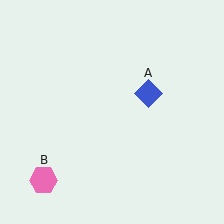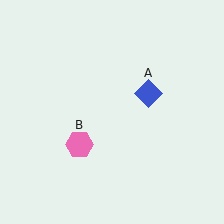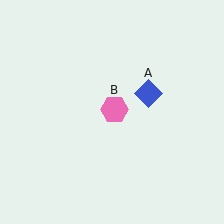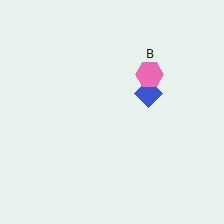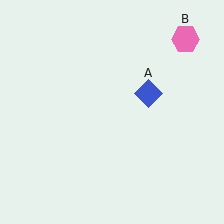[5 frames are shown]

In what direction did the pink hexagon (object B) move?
The pink hexagon (object B) moved up and to the right.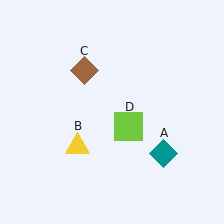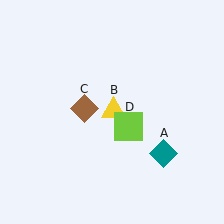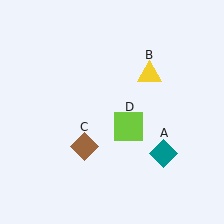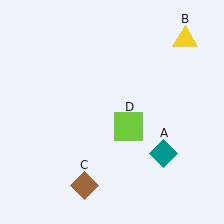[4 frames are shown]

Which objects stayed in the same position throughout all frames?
Teal diamond (object A) and lime square (object D) remained stationary.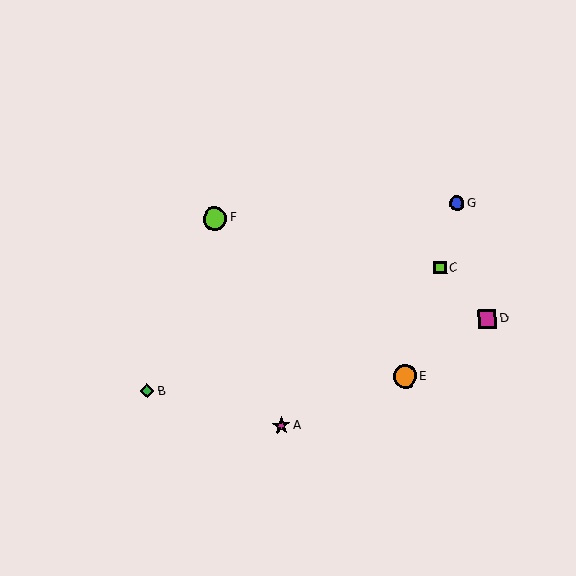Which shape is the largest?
The lime circle (labeled F) is the largest.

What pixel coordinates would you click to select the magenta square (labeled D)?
Click at (487, 319) to select the magenta square D.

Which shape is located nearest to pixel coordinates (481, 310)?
The magenta square (labeled D) at (487, 319) is nearest to that location.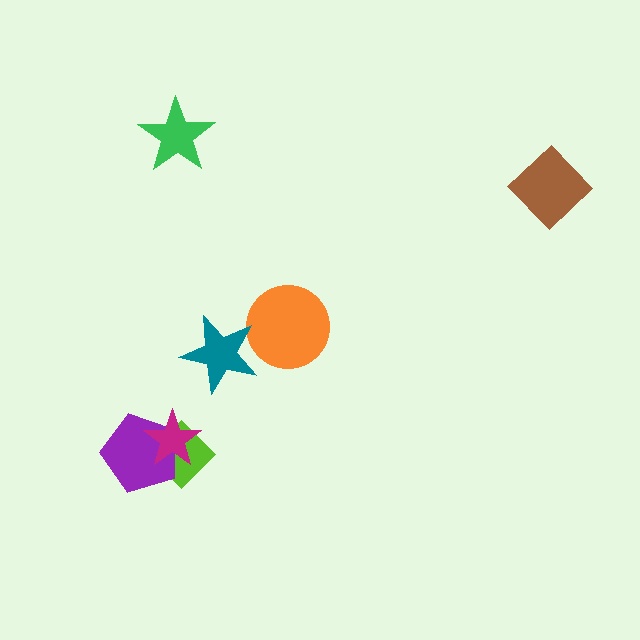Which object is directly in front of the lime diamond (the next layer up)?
The purple pentagon is directly in front of the lime diamond.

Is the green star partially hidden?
No, no other shape covers it.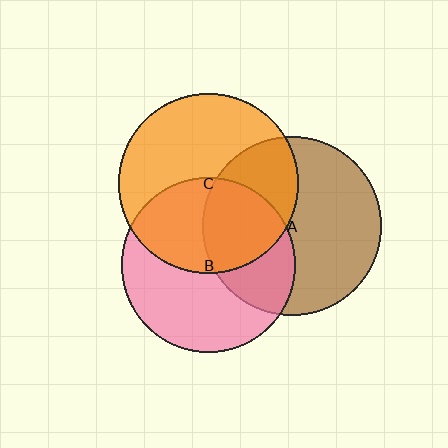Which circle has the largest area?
Circle C (orange).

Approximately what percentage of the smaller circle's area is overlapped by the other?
Approximately 40%.